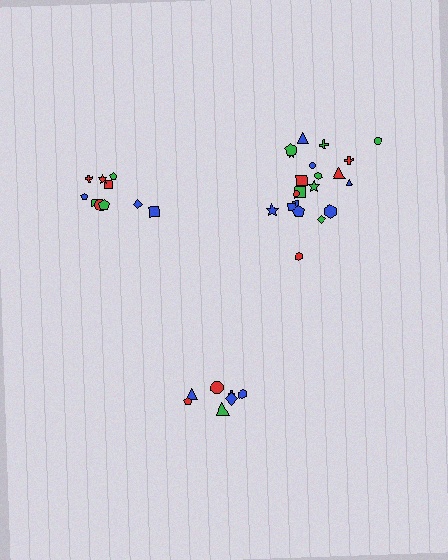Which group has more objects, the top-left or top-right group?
The top-right group.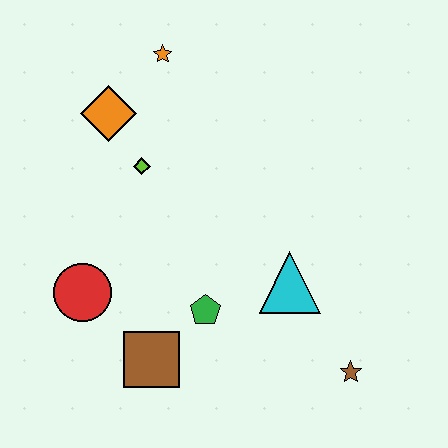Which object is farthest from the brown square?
The orange star is farthest from the brown square.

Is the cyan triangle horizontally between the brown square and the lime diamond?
No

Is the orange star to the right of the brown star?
No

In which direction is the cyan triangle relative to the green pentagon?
The cyan triangle is to the right of the green pentagon.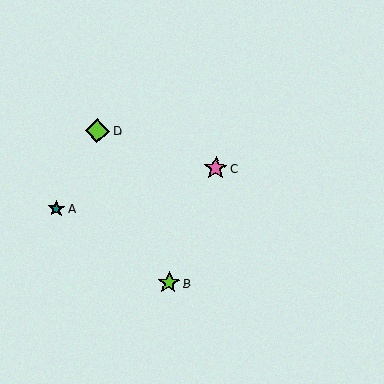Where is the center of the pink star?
The center of the pink star is at (216, 168).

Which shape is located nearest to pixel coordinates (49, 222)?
The teal star (labeled A) at (56, 209) is nearest to that location.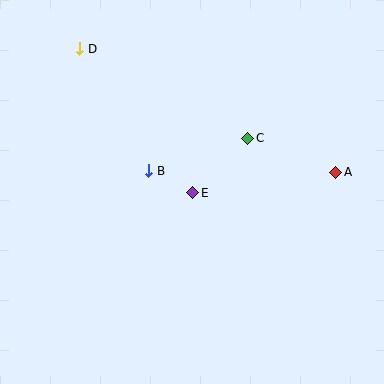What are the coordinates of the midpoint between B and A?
The midpoint between B and A is at (242, 172).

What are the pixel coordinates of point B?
Point B is at (149, 171).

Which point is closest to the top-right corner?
Point A is closest to the top-right corner.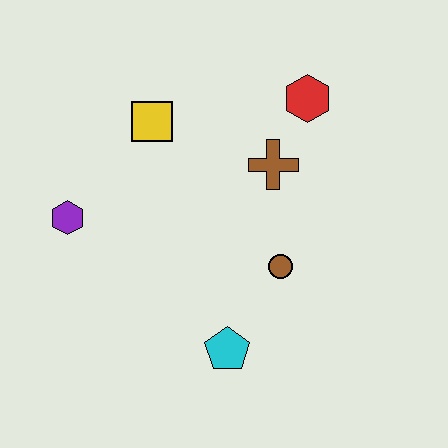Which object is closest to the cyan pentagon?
The brown circle is closest to the cyan pentagon.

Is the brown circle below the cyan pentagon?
No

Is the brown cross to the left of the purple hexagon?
No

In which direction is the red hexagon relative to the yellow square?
The red hexagon is to the right of the yellow square.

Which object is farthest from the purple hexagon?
The red hexagon is farthest from the purple hexagon.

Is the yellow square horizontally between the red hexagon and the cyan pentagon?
No